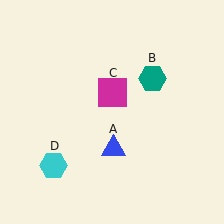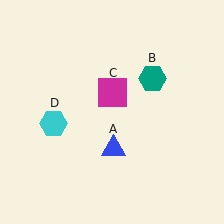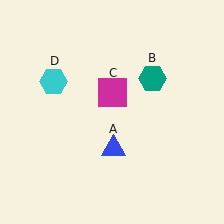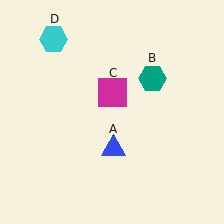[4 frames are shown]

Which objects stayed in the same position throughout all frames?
Blue triangle (object A) and teal hexagon (object B) and magenta square (object C) remained stationary.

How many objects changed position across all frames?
1 object changed position: cyan hexagon (object D).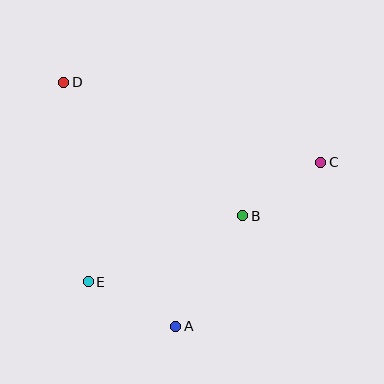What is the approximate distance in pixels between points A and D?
The distance between A and D is approximately 268 pixels.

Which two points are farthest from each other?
Points C and D are farthest from each other.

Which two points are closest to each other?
Points B and C are closest to each other.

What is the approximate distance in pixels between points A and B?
The distance between A and B is approximately 129 pixels.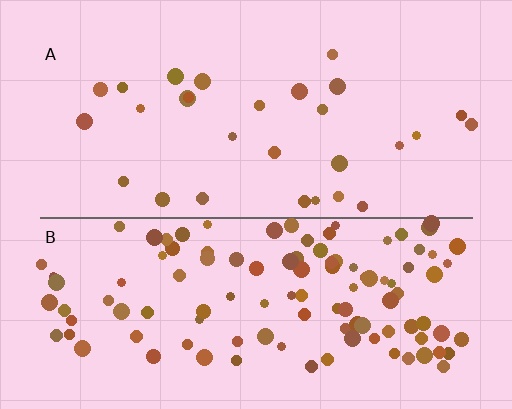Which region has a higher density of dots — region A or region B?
B (the bottom).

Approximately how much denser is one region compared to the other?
Approximately 4.0× — region B over region A.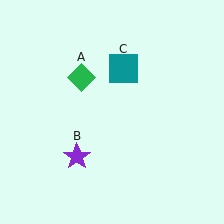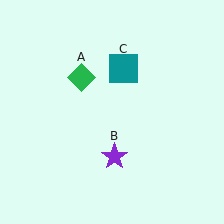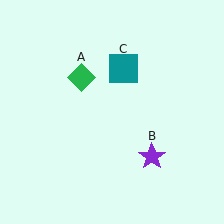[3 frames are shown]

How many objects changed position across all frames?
1 object changed position: purple star (object B).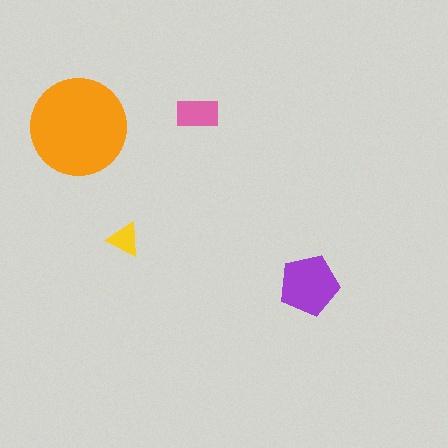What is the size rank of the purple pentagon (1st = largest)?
2nd.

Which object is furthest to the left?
The orange circle is leftmost.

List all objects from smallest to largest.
The yellow triangle, the pink rectangle, the purple pentagon, the orange circle.